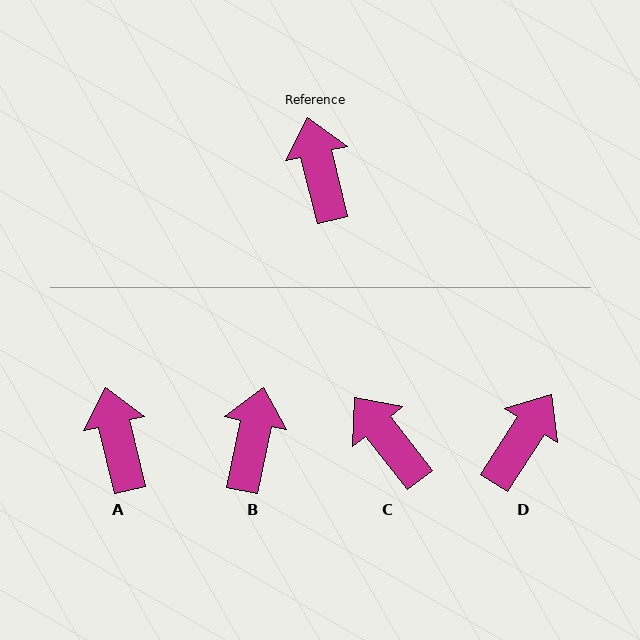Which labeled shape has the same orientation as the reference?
A.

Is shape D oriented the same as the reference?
No, it is off by about 47 degrees.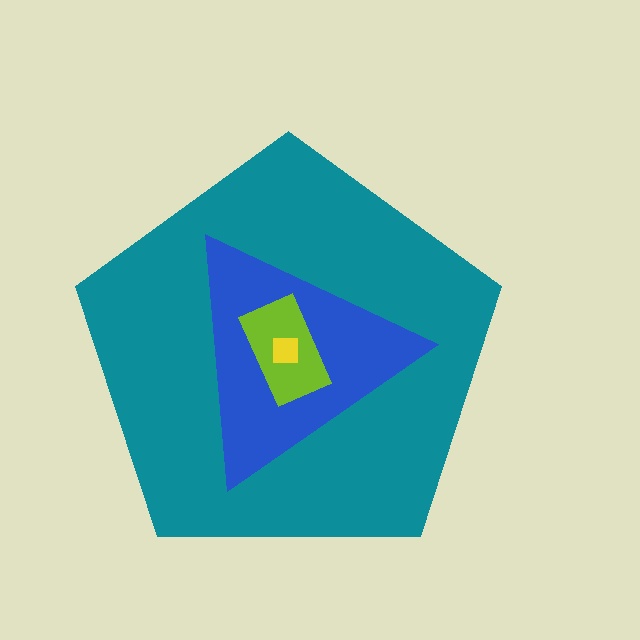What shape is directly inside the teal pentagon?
The blue triangle.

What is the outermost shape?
The teal pentagon.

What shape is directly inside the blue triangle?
The lime rectangle.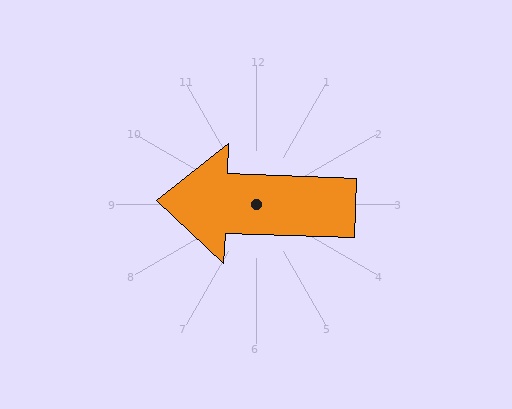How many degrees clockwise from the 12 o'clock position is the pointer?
Approximately 272 degrees.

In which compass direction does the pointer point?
West.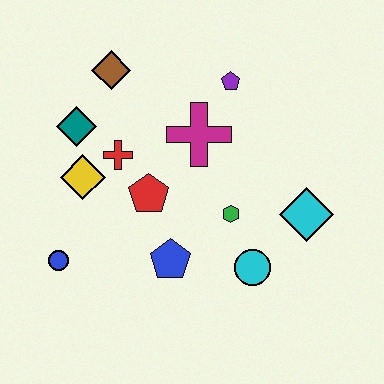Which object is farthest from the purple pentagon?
The blue circle is farthest from the purple pentagon.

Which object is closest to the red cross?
The yellow diamond is closest to the red cross.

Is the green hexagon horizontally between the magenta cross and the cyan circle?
Yes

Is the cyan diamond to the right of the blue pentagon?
Yes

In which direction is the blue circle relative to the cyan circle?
The blue circle is to the left of the cyan circle.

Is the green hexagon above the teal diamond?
No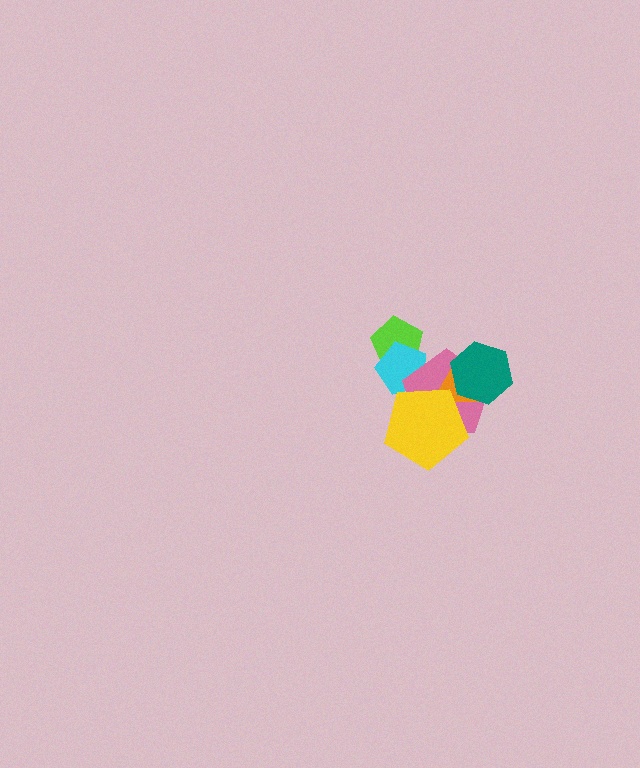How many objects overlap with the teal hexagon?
2 objects overlap with the teal hexagon.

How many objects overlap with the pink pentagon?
4 objects overlap with the pink pentagon.